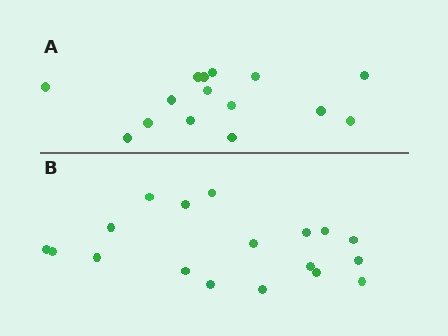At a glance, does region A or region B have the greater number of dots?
Region B (the bottom region) has more dots.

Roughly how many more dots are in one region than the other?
Region B has just a few more — roughly 2 or 3 more dots than region A.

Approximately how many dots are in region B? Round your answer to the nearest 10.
About 20 dots. (The exact count is 18, which rounds to 20.)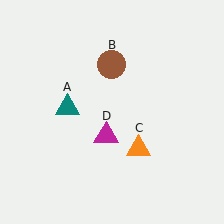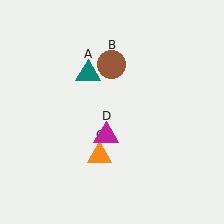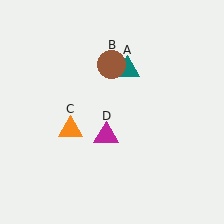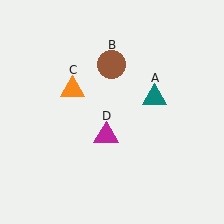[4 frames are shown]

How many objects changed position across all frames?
2 objects changed position: teal triangle (object A), orange triangle (object C).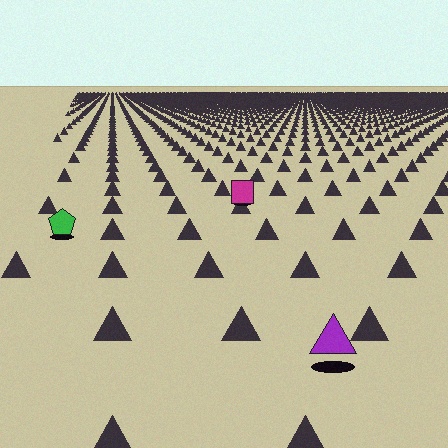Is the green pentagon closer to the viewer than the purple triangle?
No. The purple triangle is closer — you can tell from the texture gradient: the ground texture is coarser near it.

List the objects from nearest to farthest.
From nearest to farthest: the purple triangle, the green pentagon, the magenta square.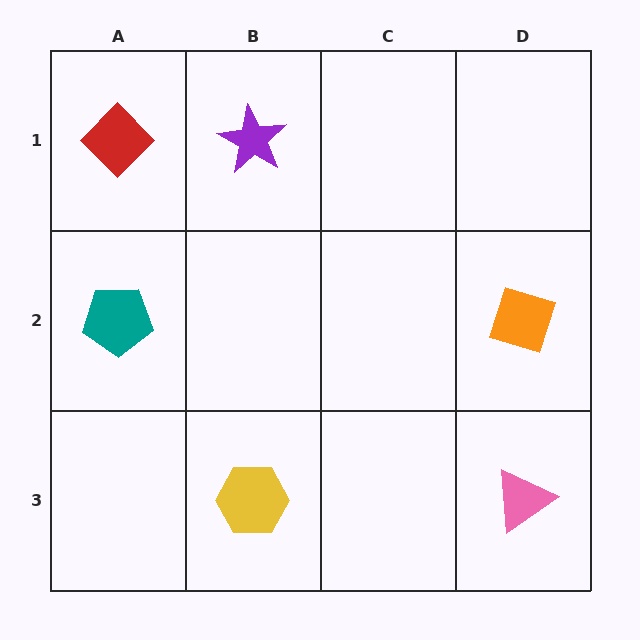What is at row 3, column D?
A pink triangle.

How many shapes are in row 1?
2 shapes.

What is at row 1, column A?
A red diamond.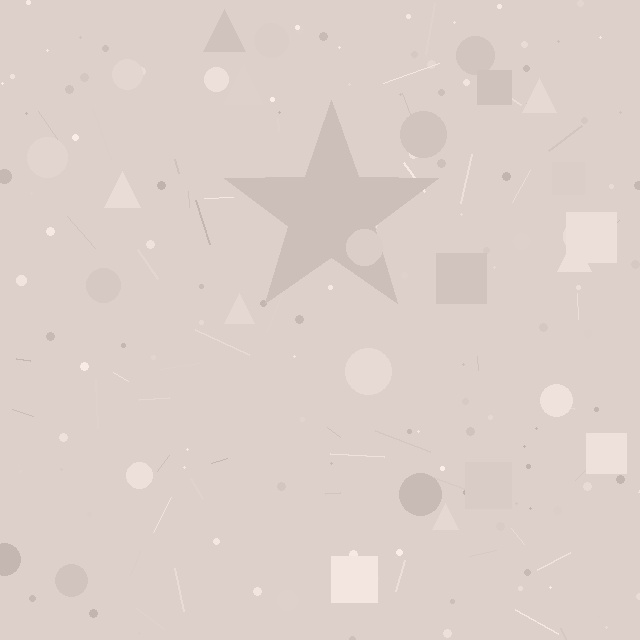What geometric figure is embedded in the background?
A star is embedded in the background.